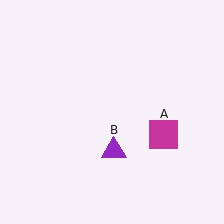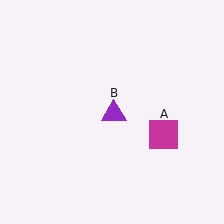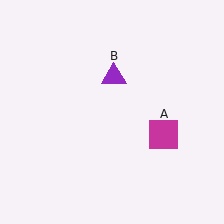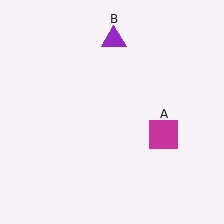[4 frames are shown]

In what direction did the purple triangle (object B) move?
The purple triangle (object B) moved up.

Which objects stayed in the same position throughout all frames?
Magenta square (object A) remained stationary.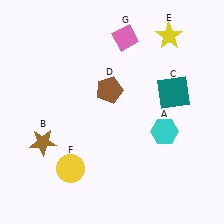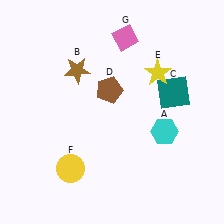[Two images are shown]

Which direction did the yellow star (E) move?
The yellow star (E) moved down.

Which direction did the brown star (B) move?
The brown star (B) moved up.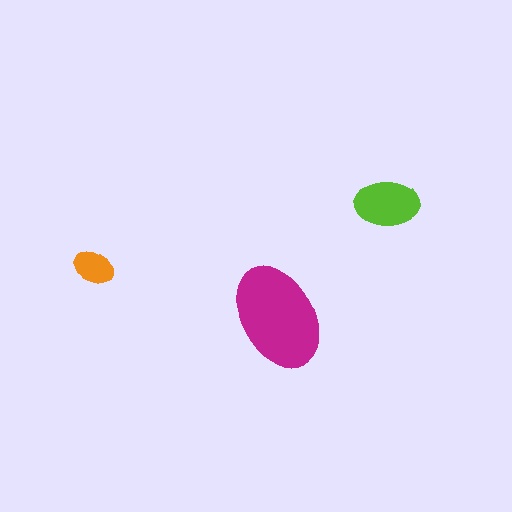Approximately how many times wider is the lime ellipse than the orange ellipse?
About 1.5 times wider.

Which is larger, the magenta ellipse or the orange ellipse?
The magenta one.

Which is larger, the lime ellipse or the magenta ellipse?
The magenta one.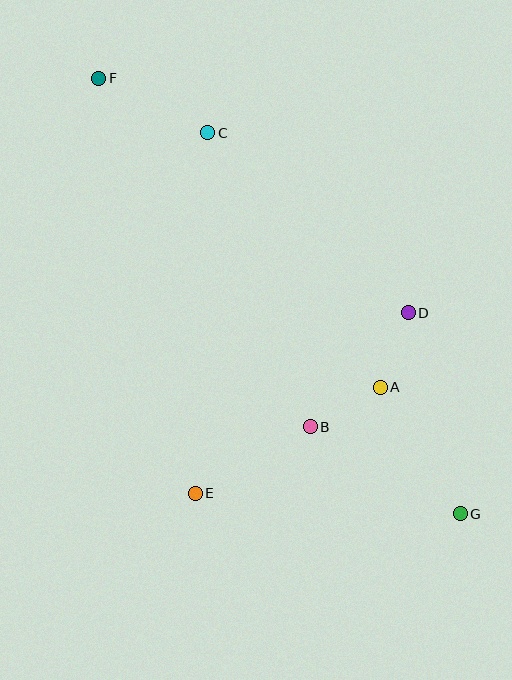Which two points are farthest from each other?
Points F and G are farthest from each other.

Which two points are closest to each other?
Points A and D are closest to each other.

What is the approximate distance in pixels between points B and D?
The distance between B and D is approximately 150 pixels.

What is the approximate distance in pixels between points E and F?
The distance between E and F is approximately 426 pixels.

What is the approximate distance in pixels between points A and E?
The distance between A and E is approximately 213 pixels.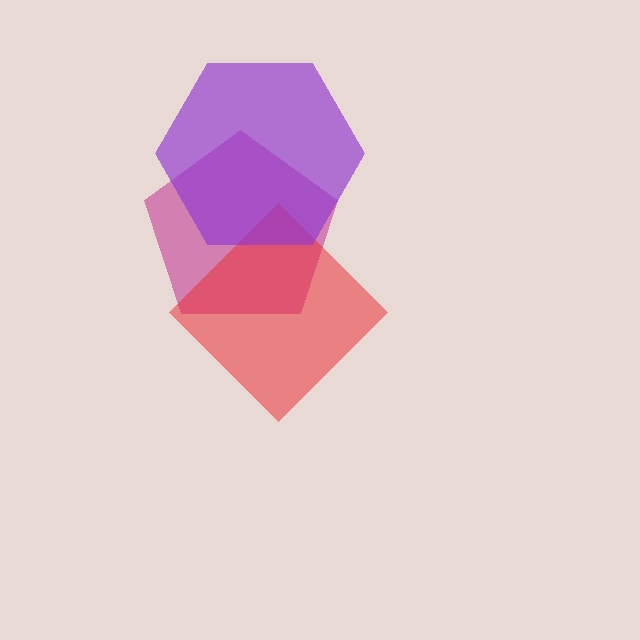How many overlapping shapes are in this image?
There are 3 overlapping shapes in the image.